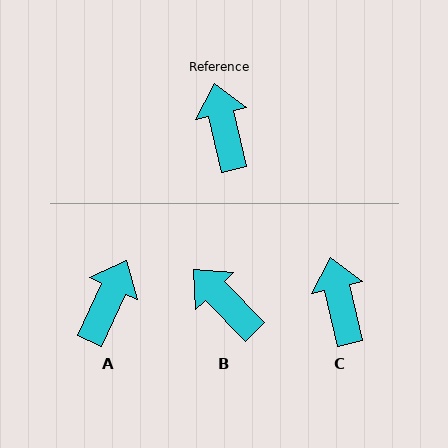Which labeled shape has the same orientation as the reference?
C.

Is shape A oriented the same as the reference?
No, it is off by about 38 degrees.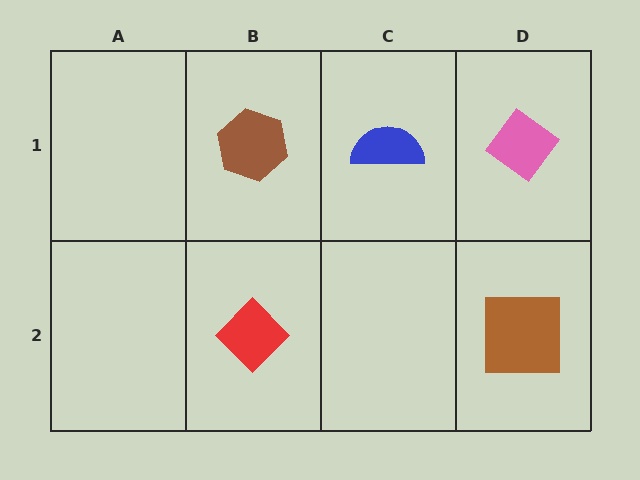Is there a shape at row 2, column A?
No, that cell is empty.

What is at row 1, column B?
A brown hexagon.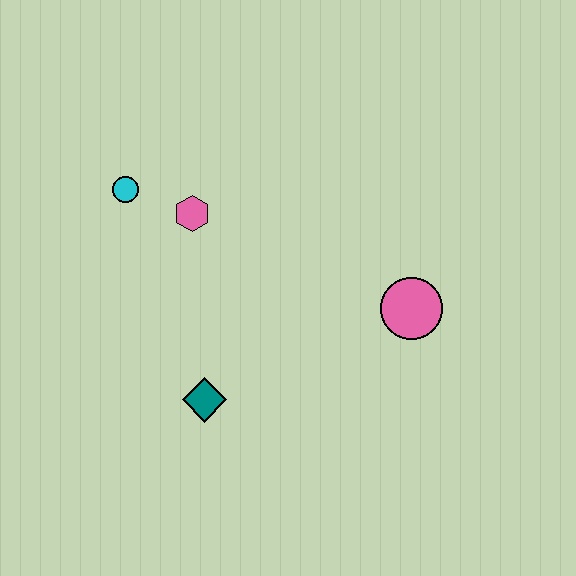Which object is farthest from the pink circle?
The cyan circle is farthest from the pink circle.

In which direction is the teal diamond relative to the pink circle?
The teal diamond is to the left of the pink circle.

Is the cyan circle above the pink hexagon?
Yes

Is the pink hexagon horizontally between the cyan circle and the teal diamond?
Yes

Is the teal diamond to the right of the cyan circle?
Yes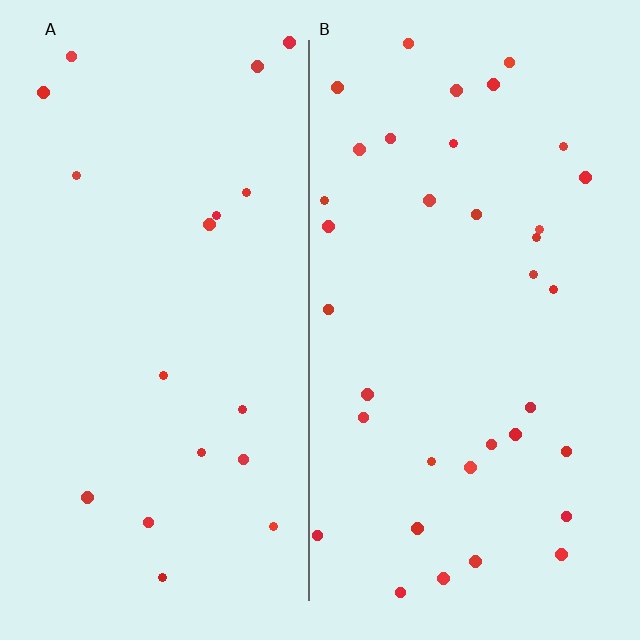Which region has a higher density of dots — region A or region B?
B (the right).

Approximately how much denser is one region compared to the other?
Approximately 2.0× — region B over region A.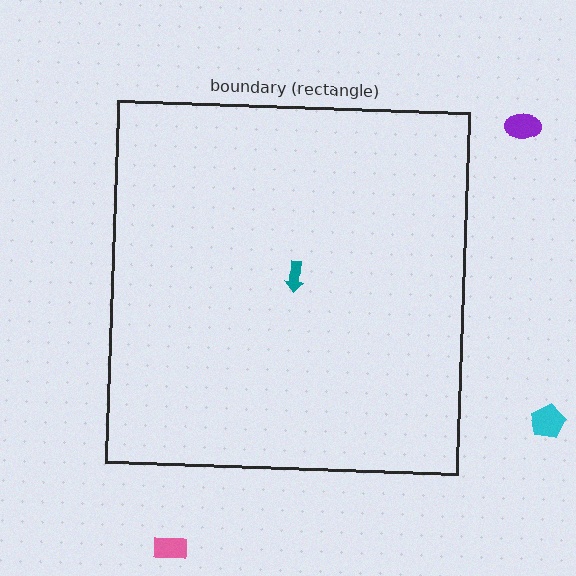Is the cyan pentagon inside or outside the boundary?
Outside.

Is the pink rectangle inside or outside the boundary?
Outside.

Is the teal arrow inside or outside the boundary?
Inside.